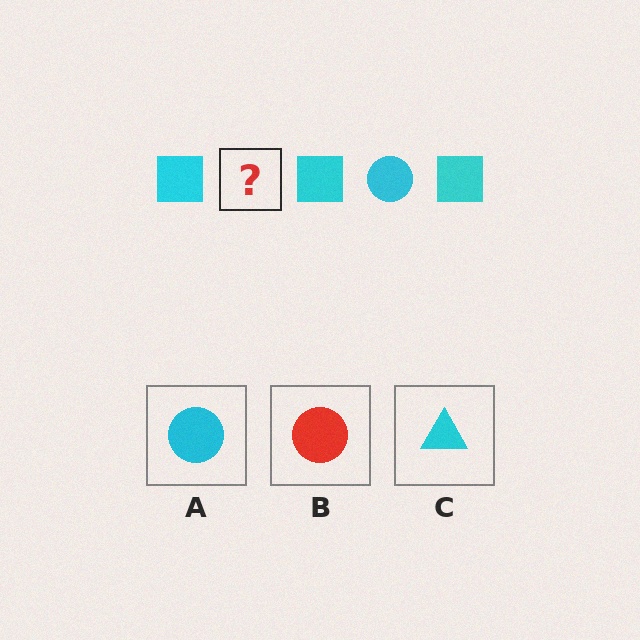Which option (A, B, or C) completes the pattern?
A.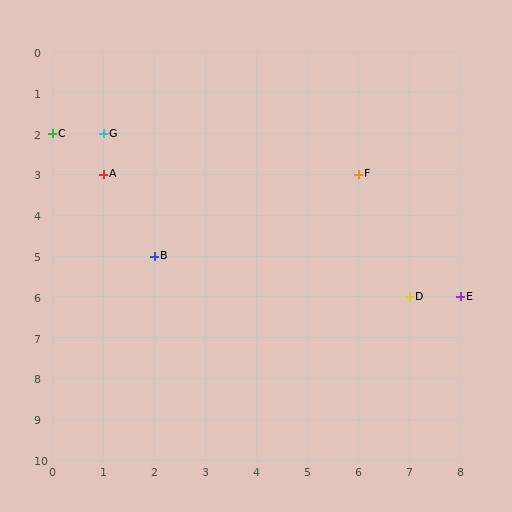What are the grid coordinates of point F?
Point F is at grid coordinates (6, 3).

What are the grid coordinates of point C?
Point C is at grid coordinates (0, 2).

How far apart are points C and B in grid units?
Points C and B are 2 columns and 3 rows apart (about 3.6 grid units diagonally).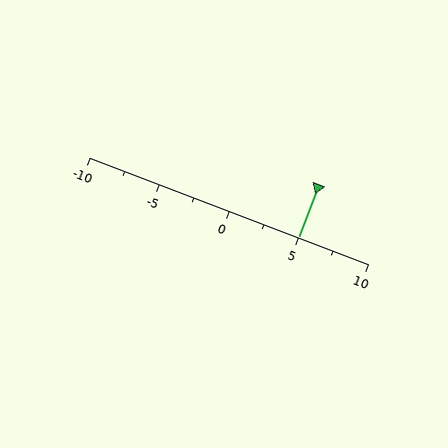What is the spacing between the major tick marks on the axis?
The major ticks are spaced 5 apart.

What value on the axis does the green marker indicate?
The marker indicates approximately 5.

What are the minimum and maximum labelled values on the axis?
The axis runs from -10 to 10.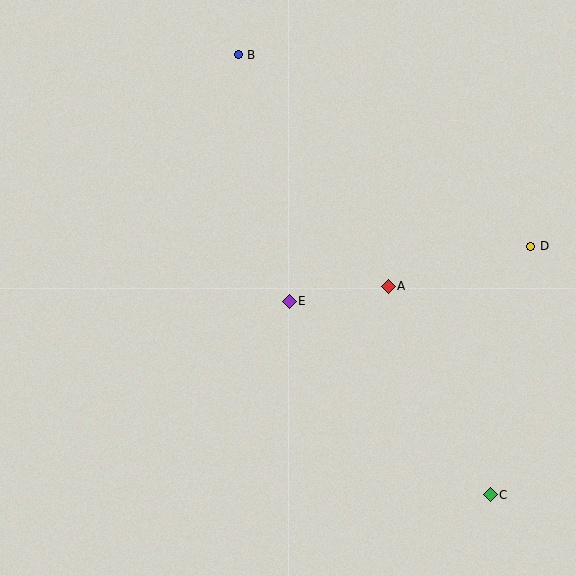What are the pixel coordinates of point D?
Point D is at (531, 246).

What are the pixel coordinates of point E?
Point E is at (289, 301).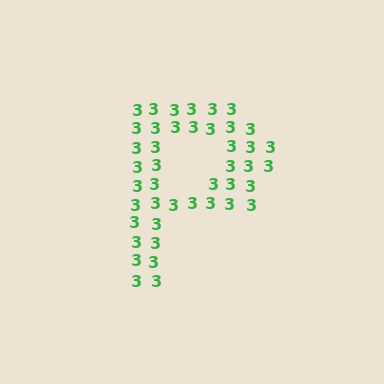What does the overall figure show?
The overall figure shows the letter P.